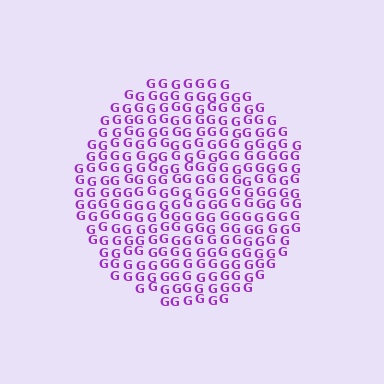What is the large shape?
The large shape is a circle.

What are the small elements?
The small elements are letter G's.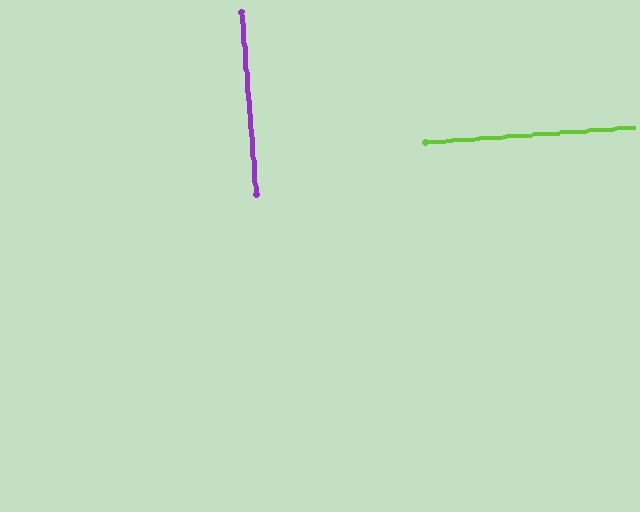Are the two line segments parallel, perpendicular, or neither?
Perpendicular — they meet at approximately 90°.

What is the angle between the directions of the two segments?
Approximately 90 degrees.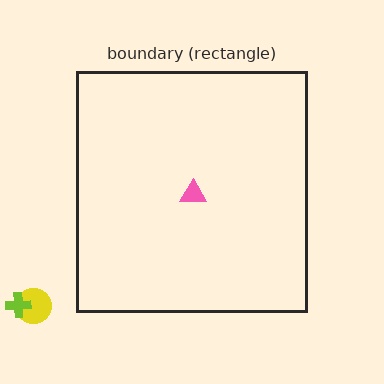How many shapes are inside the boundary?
1 inside, 2 outside.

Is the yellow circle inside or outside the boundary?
Outside.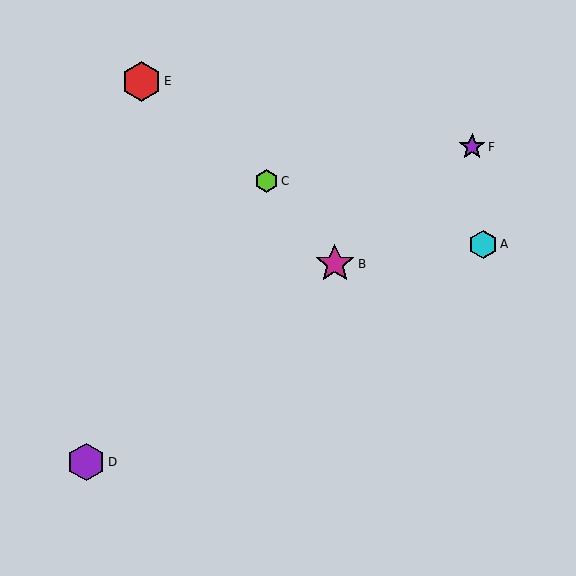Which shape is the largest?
The red hexagon (labeled E) is the largest.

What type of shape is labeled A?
Shape A is a cyan hexagon.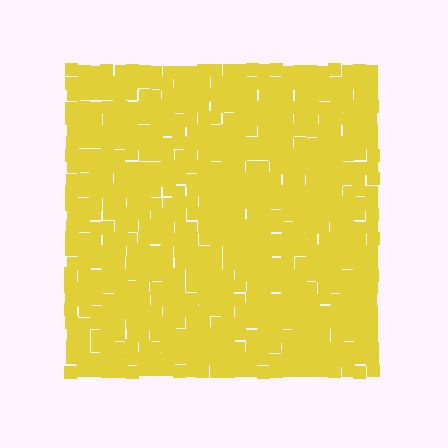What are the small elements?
The small elements are squares.